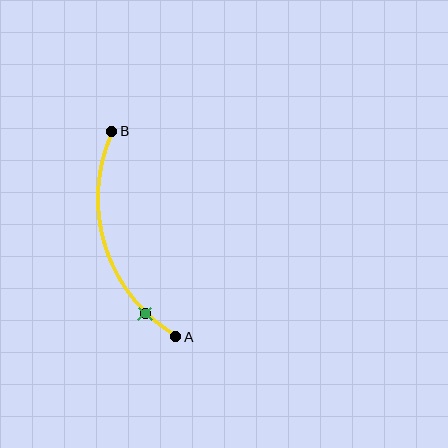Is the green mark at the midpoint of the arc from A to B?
No. The green mark lies on the arc but is closer to endpoint A. The arc midpoint would be at the point on the curve equidistant along the arc from both A and B.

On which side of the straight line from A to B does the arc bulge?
The arc bulges to the left of the straight line connecting A and B.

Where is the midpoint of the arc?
The arc midpoint is the point on the curve farthest from the straight line joining A and B. It sits to the left of that line.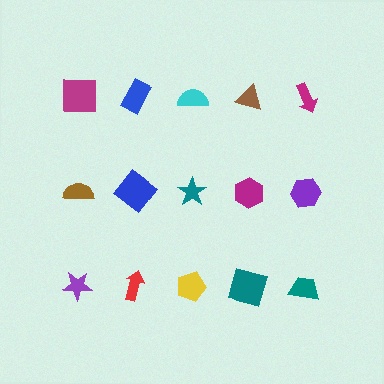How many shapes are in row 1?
5 shapes.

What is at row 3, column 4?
A teal square.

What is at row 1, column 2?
A blue rectangle.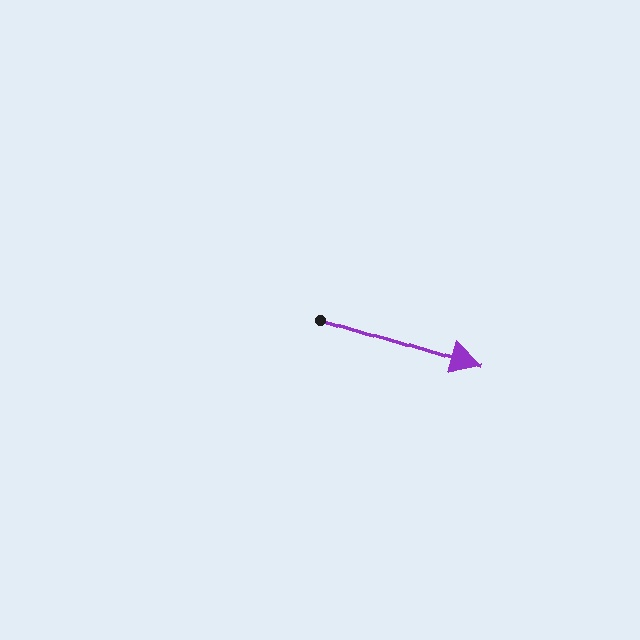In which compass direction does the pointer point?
East.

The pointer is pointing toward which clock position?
Roughly 4 o'clock.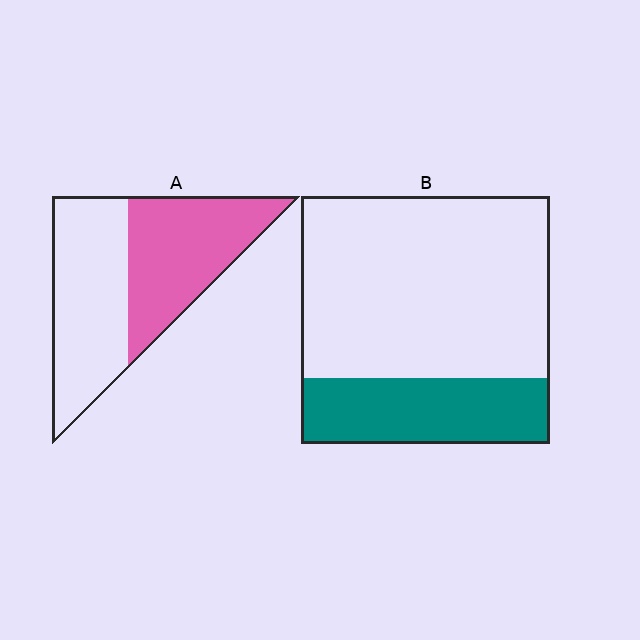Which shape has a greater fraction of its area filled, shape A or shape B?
Shape A.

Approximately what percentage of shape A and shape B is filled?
A is approximately 50% and B is approximately 25%.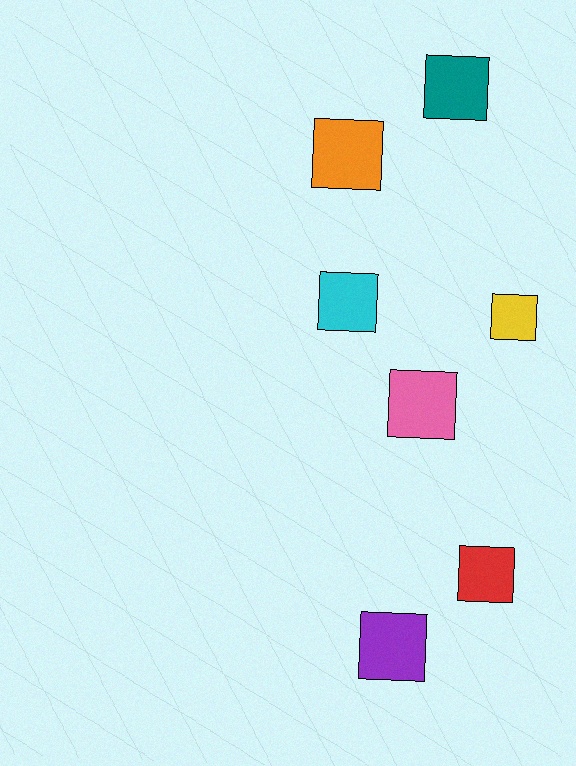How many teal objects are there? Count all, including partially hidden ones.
There is 1 teal object.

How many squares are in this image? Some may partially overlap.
There are 7 squares.